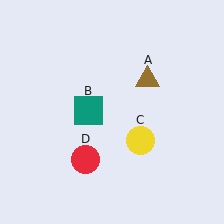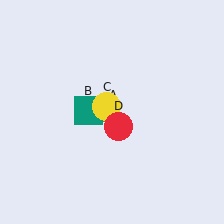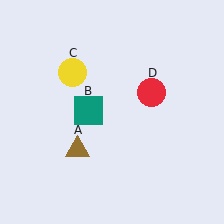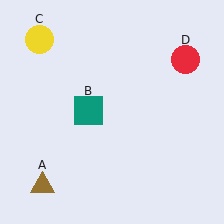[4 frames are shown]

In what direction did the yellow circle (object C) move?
The yellow circle (object C) moved up and to the left.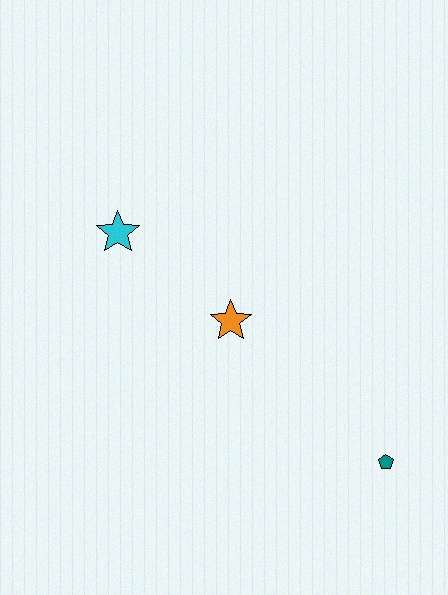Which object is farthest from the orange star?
The teal pentagon is farthest from the orange star.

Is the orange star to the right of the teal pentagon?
No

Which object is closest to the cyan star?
The orange star is closest to the cyan star.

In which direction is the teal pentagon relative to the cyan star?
The teal pentagon is to the right of the cyan star.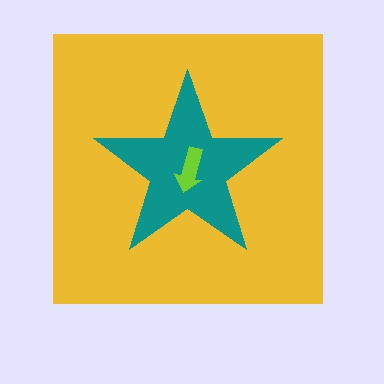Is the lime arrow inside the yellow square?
Yes.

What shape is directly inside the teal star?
The lime arrow.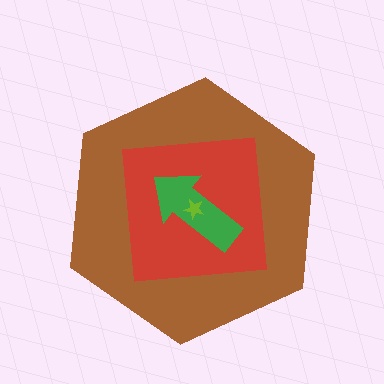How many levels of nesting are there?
4.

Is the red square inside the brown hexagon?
Yes.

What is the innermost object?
The lime star.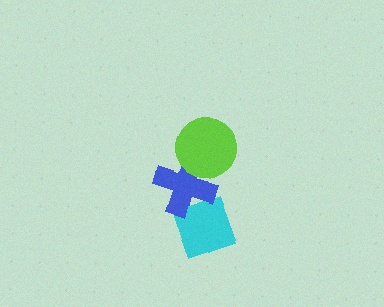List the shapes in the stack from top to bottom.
From top to bottom: the lime circle, the blue cross, the cyan diamond.